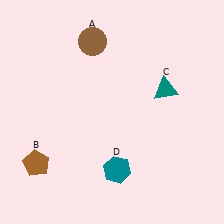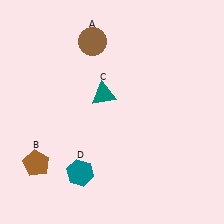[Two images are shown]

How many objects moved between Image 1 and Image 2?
2 objects moved between the two images.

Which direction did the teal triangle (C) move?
The teal triangle (C) moved left.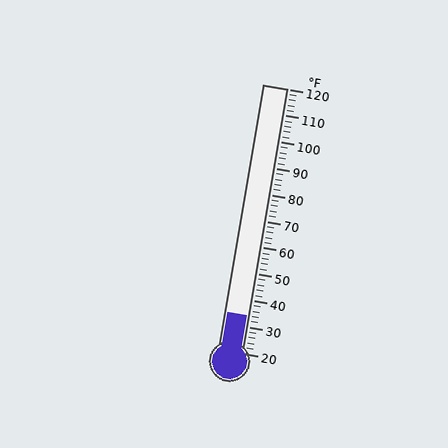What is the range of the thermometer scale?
The thermometer scale ranges from 20°F to 120°F.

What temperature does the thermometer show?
The thermometer shows approximately 34°F.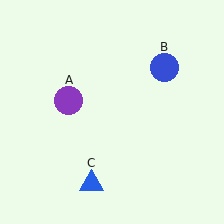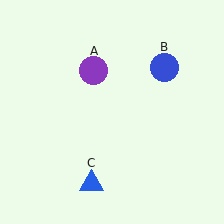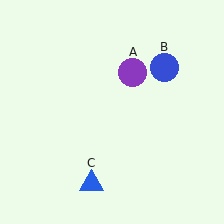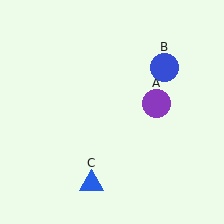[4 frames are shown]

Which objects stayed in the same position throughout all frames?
Blue circle (object B) and blue triangle (object C) remained stationary.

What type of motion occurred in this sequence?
The purple circle (object A) rotated clockwise around the center of the scene.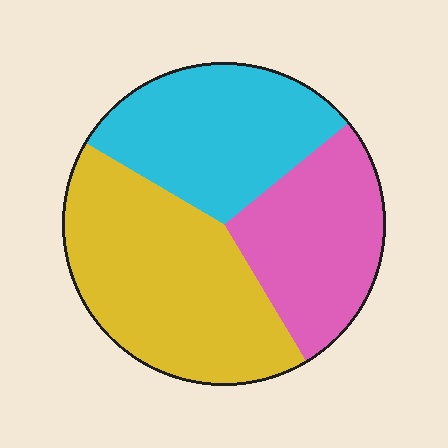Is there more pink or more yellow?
Yellow.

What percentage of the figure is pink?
Pink takes up about one quarter (1/4) of the figure.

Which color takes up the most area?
Yellow, at roughly 40%.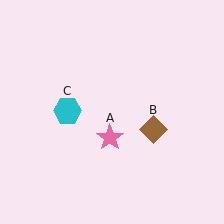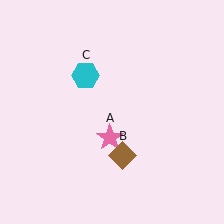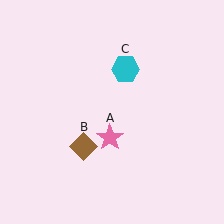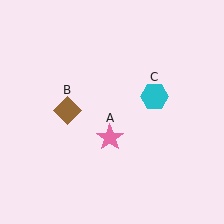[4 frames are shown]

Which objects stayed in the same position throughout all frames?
Pink star (object A) remained stationary.